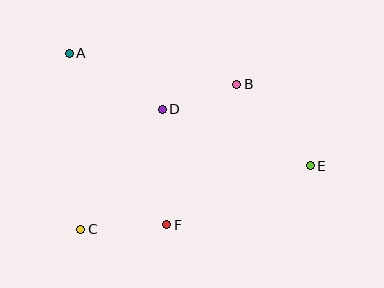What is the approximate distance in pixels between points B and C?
The distance between B and C is approximately 213 pixels.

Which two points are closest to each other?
Points B and D are closest to each other.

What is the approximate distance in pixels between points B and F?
The distance between B and F is approximately 157 pixels.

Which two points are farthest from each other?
Points A and E are farthest from each other.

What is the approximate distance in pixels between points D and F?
The distance between D and F is approximately 115 pixels.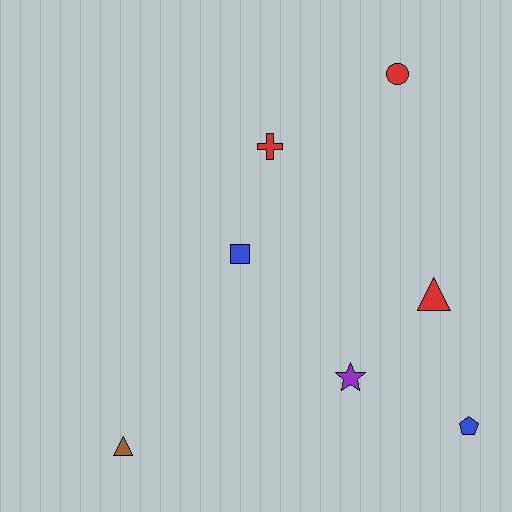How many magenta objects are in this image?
There are no magenta objects.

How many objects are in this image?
There are 7 objects.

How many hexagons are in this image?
There are no hexagons.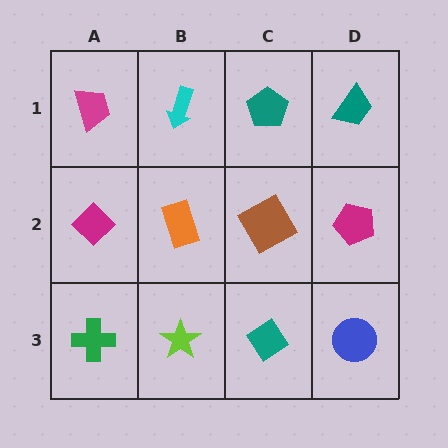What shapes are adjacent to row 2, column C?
A teal pentagon (row 1, column C), a teal diamond (row 3, column C), an orange rectangle (row 2, column B), a magenta pentagon (row 2, column D).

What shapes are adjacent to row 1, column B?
An orange rectangle (row 2, column B), a magenta trapezoid (row 1, column A), a teal pentagon (row 1, column C).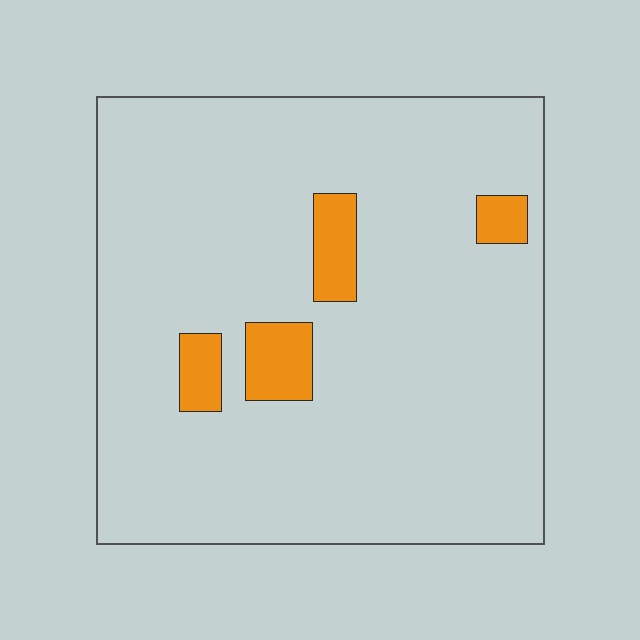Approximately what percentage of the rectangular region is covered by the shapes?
Approximately 10%.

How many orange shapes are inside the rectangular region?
4.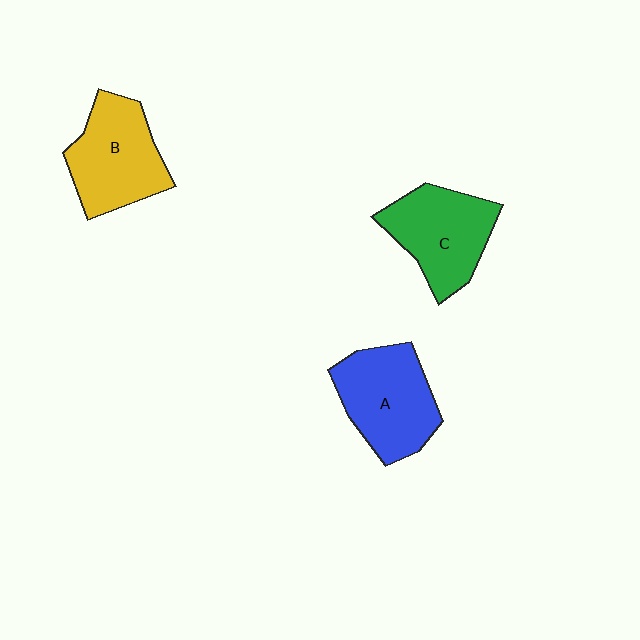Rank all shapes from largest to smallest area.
From largest to smallest: A (blue), B (yellow), C (green).